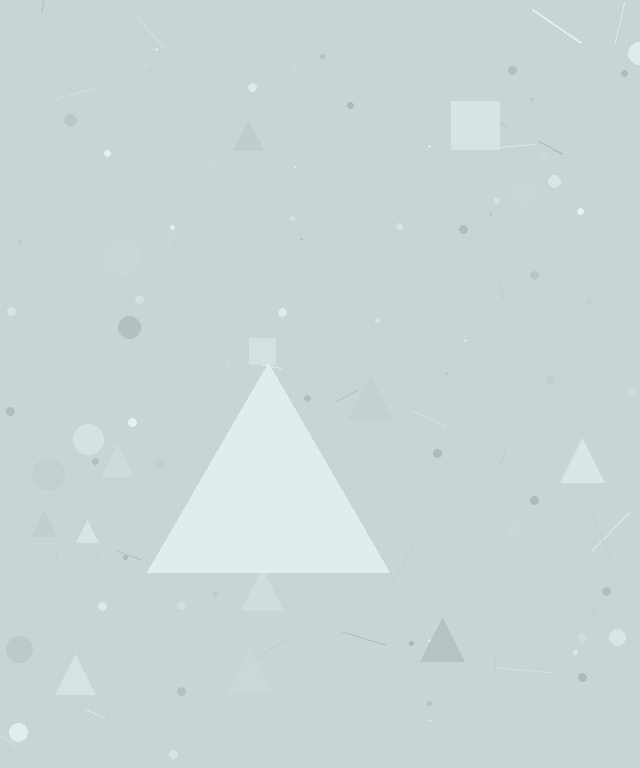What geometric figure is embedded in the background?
A triangle is embedded in the background.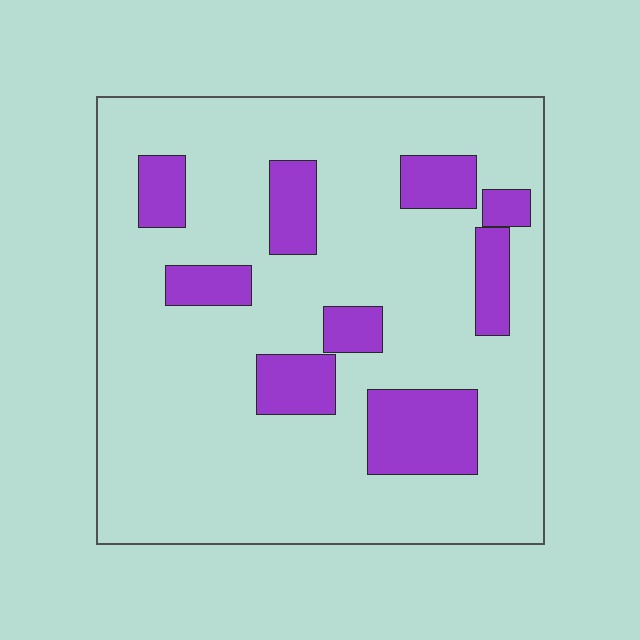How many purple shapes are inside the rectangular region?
9.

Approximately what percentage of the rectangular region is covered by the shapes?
Approximately 20%.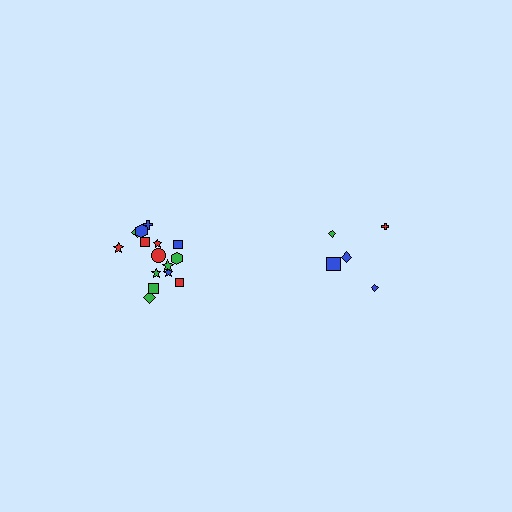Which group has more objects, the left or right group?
The left group.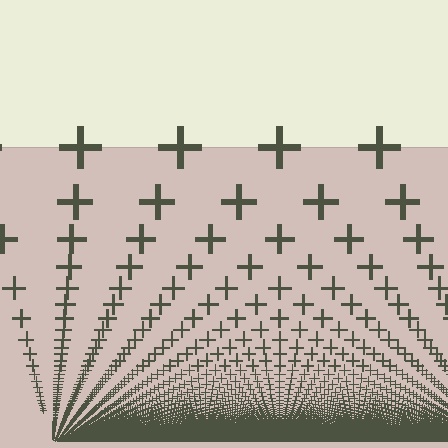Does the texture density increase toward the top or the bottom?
Density increases toward the bottom.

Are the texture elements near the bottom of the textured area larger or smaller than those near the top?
Smaller. The gradient is inverted — elements near the bottom are smaller and denser.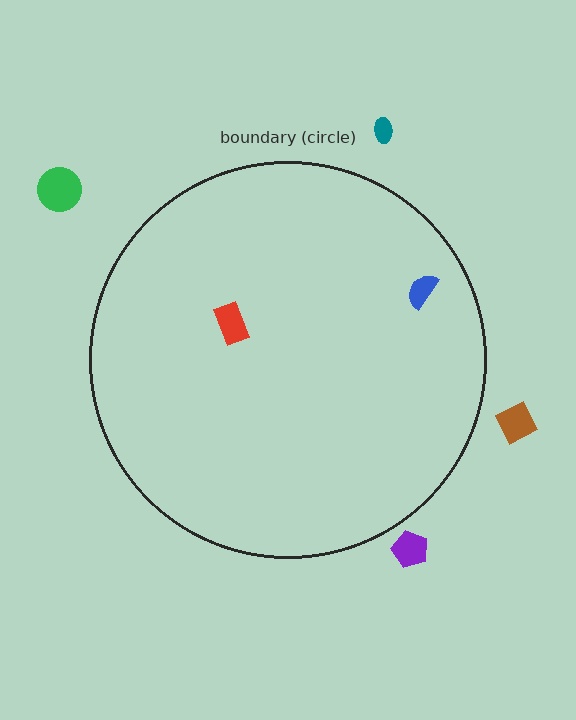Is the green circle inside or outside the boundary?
Outside.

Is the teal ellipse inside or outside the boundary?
Outside.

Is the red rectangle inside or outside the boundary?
Inside.